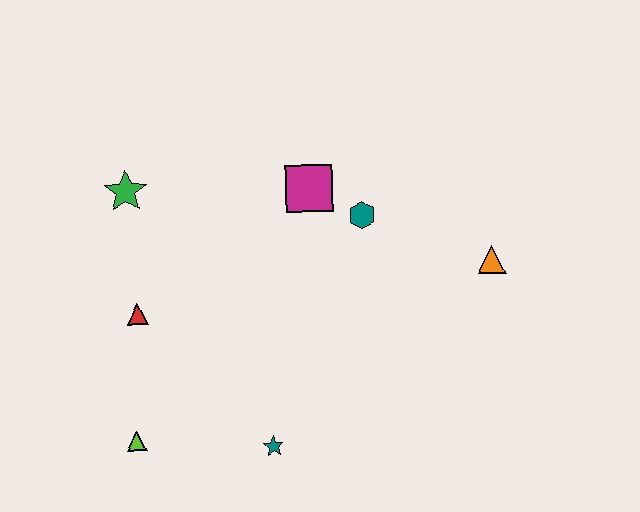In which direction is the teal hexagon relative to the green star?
The teal hexagon is to the right of the green star.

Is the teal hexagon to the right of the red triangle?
Yes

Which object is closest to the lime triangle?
The red triangle is closest to the lime triangle.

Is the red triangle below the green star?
Yes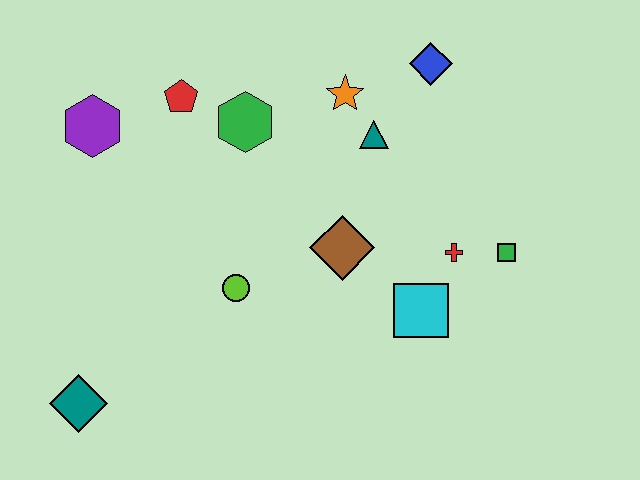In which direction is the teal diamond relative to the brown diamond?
The teal diamond is to the left of the brown diamond.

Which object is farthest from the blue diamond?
The teal diamond is farthest from the blue diamond.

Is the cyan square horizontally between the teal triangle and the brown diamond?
No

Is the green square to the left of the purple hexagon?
No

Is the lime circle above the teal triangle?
No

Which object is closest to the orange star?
The teal triangle is closest to the orange star.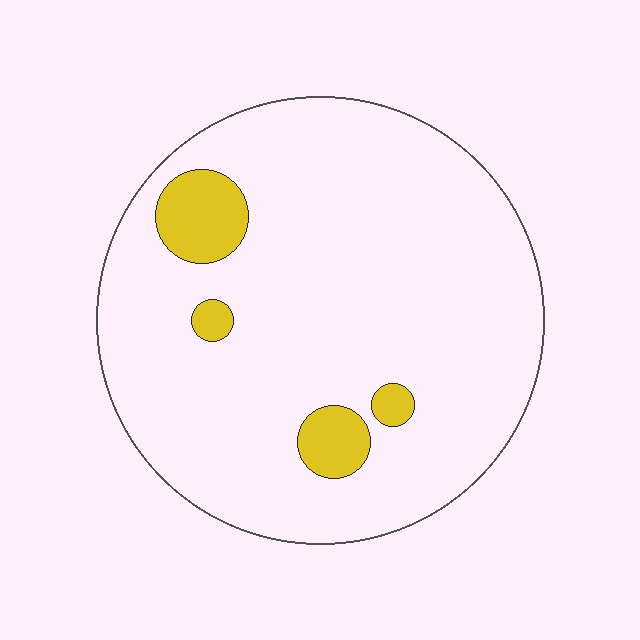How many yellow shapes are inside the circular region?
4.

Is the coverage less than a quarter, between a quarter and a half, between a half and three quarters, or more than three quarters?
Less than a quarter.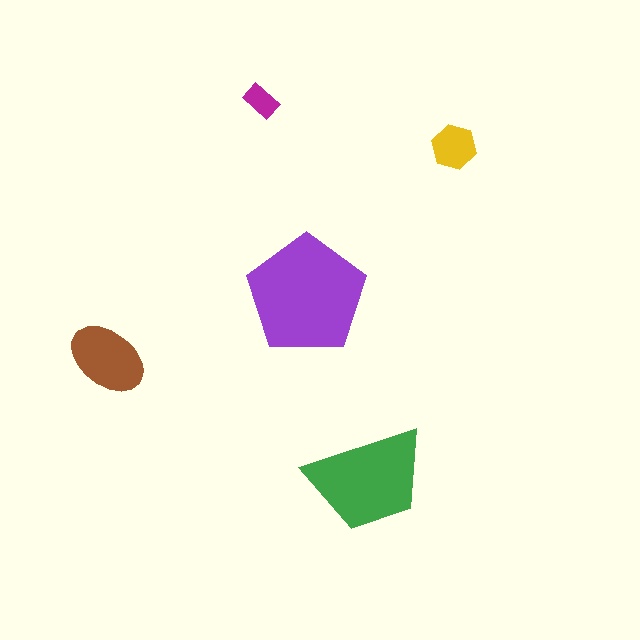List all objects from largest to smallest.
The purple pentagon, the green trapezoid, the brown ellipse, the yellow hexagon, the magenta rectangle.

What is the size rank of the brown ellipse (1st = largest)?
3rd.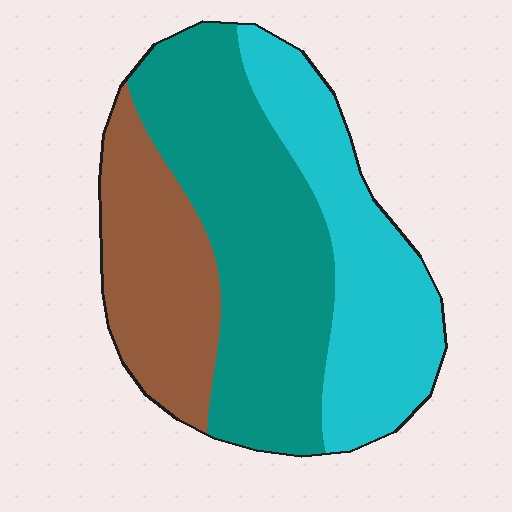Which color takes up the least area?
Brown, at roughly 25%.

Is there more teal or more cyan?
Teal.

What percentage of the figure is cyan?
Cyan takes up about one third (1/3) of the figure.